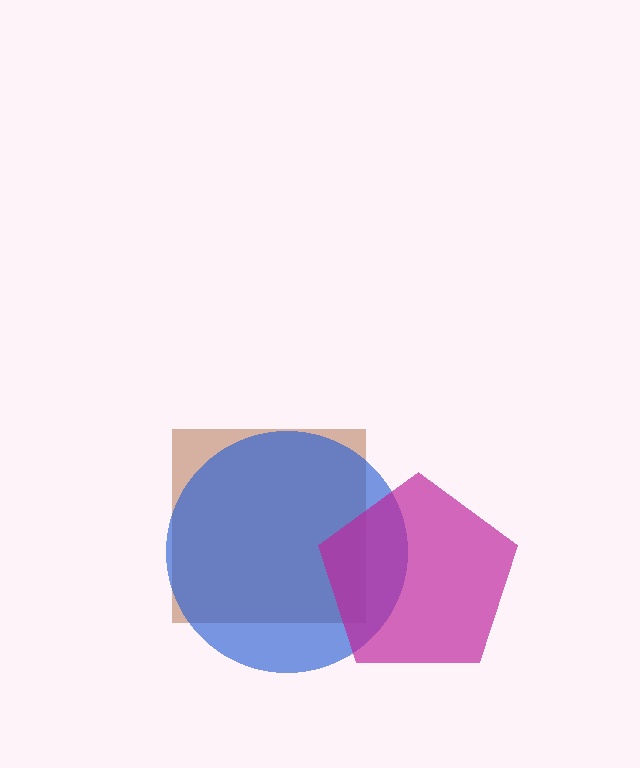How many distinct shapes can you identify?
There are 3 distinct shapes: a brown square, a blue circle, a magenta pentagon.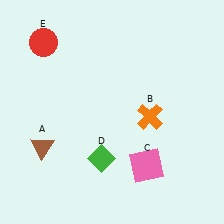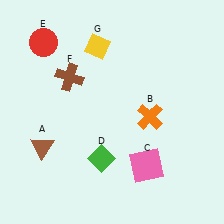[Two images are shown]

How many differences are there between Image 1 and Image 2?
There are 2 differences between the two images.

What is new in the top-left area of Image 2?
A brown cross (F) was added in the top-left area of Image 2.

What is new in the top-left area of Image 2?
A yellow diamond (G) was added in the top-left area of Image 2.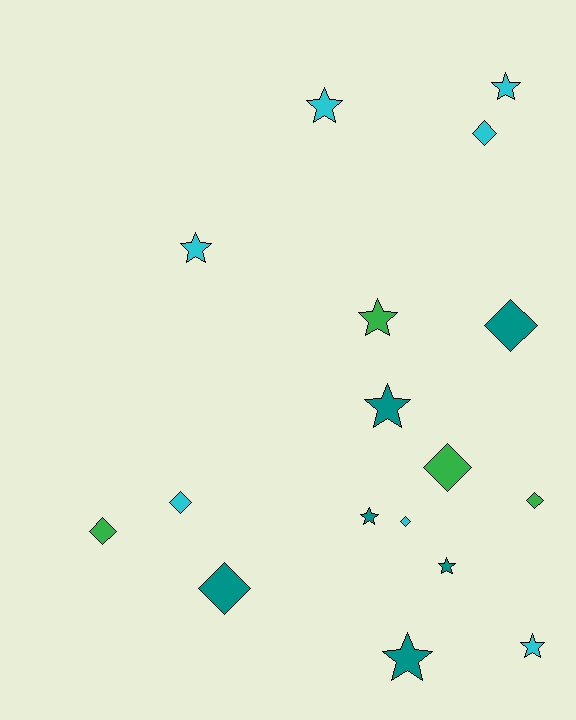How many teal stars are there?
There are 4 teal stars.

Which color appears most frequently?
Cyan, with 7 objects.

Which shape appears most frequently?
Star, with 9 objects.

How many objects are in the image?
There are 17 objects.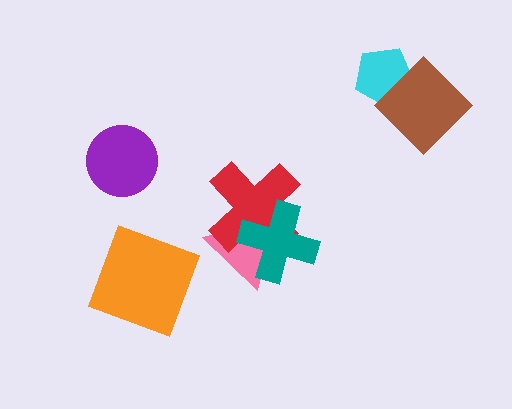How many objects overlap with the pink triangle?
2 objects overlap with the pink triangle.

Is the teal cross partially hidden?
No, no other shape covers it.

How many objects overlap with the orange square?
0 objects overlap with the orange square.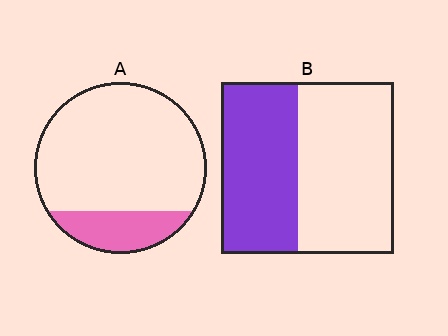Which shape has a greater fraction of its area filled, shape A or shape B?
Shape B.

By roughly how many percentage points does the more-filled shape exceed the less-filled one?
By roughly 25 percentage points (B over A).